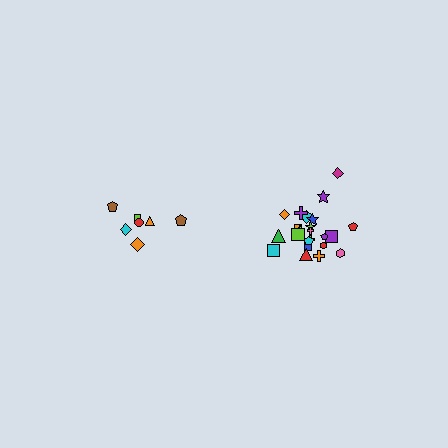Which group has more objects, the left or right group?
The right group.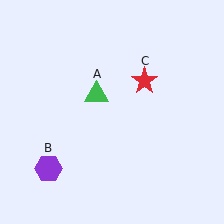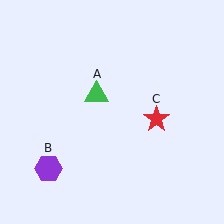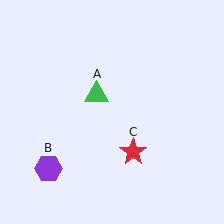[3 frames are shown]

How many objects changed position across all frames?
1 object changed position: red star (object C).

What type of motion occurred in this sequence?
The red star (object C) rotated clockwise around the center of the scene.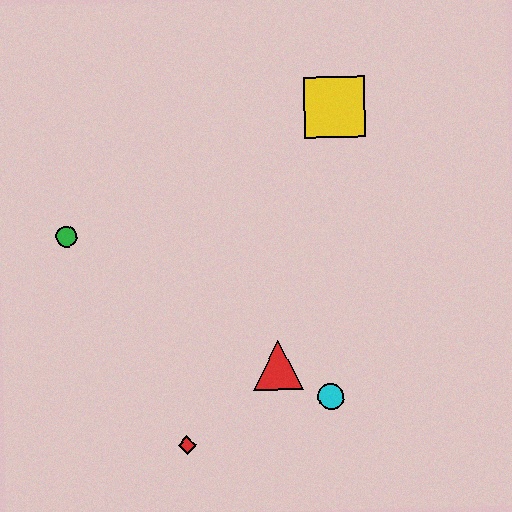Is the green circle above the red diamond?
Yes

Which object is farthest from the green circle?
The cyan circle is farthest from the green circle.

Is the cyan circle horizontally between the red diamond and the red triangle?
No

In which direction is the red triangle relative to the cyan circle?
The red triangle is to the left of the cyan circle.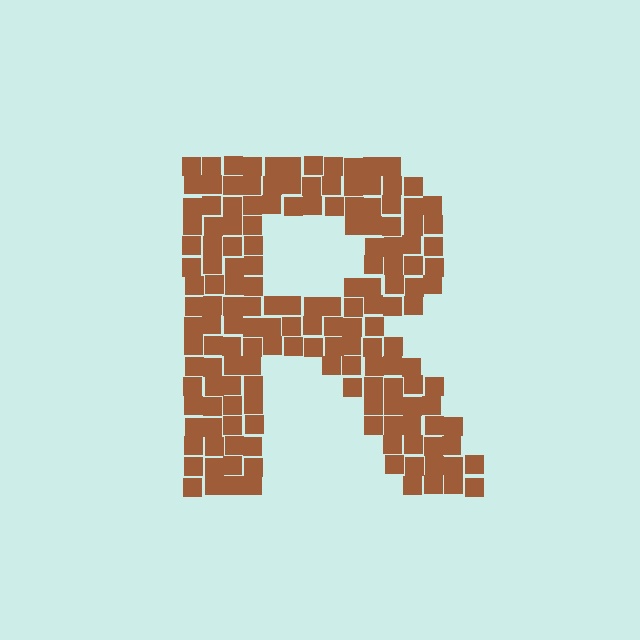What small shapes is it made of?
It is made of small squares.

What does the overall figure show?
The overall figure shows the letter R.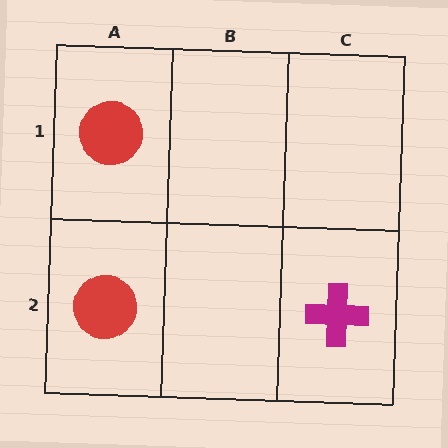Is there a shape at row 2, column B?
No, that cell is empty.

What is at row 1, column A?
A red circle.